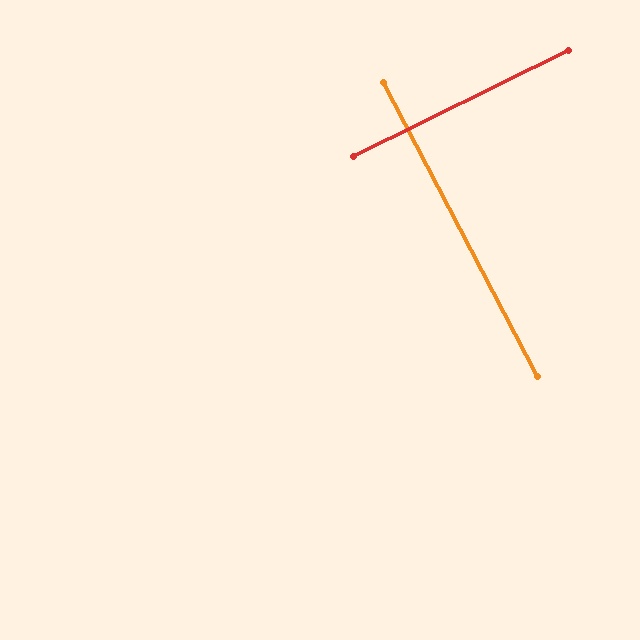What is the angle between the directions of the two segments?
Approximately 89 degrees.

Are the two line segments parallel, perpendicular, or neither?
Perpendicular — they meet at approximately 89°.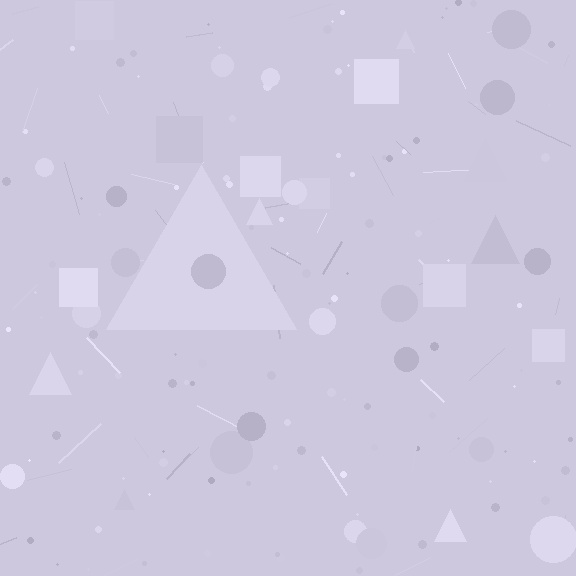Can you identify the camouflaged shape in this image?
The camouflaged shape is a triangle.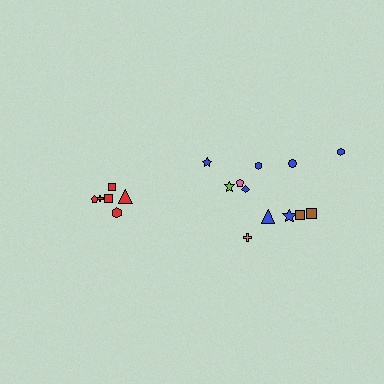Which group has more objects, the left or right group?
The right group.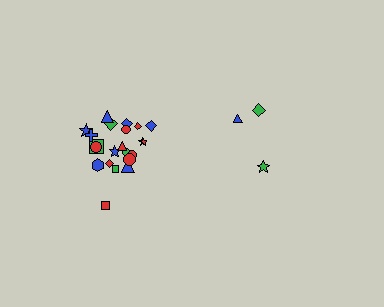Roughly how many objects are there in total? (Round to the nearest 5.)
Roughly 25 objects in total.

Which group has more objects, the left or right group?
The left group.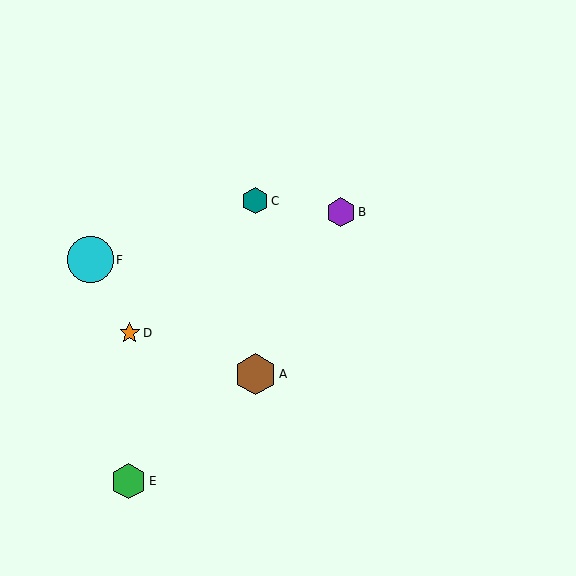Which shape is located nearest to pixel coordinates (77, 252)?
The cyan circle (labeled F) at (90, 260) is nearest to that location.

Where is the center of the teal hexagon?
The center of the teal hexagon is at (255, 201).